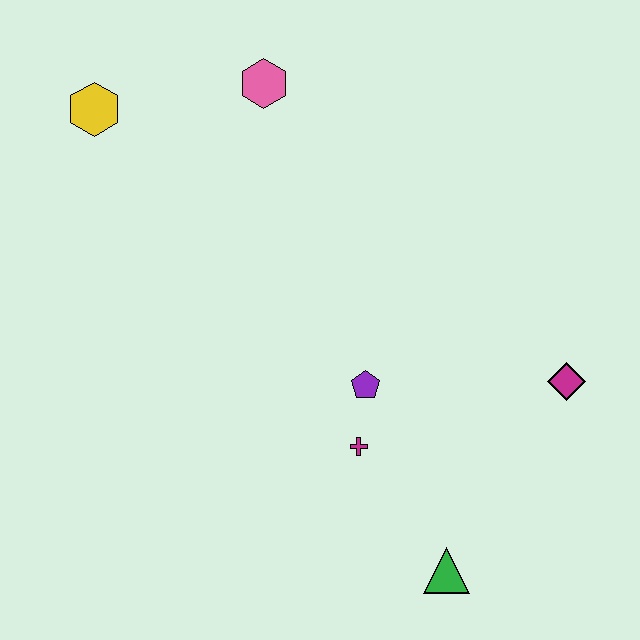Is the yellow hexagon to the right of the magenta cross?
No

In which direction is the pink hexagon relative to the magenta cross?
The pink hexagon is above the magenta cross.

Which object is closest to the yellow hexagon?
The pink hexagon is closest to the yellow hexagon.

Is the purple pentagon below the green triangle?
No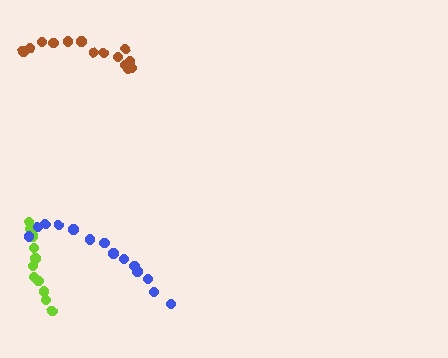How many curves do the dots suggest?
There are 3 distinct paths.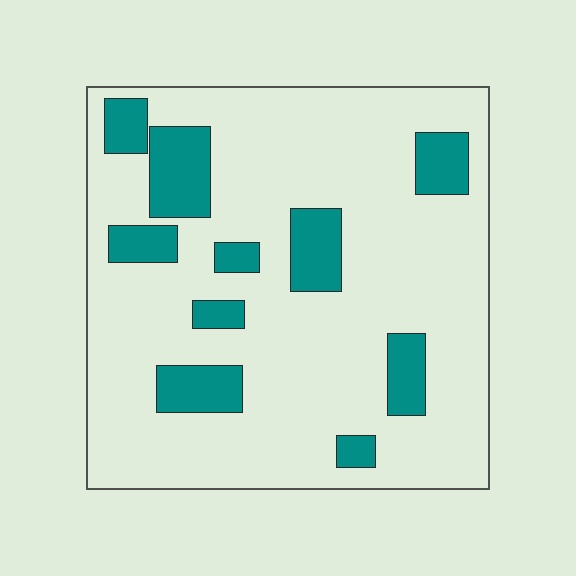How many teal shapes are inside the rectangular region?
10.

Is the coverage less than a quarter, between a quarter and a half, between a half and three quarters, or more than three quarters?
Less than a quarter.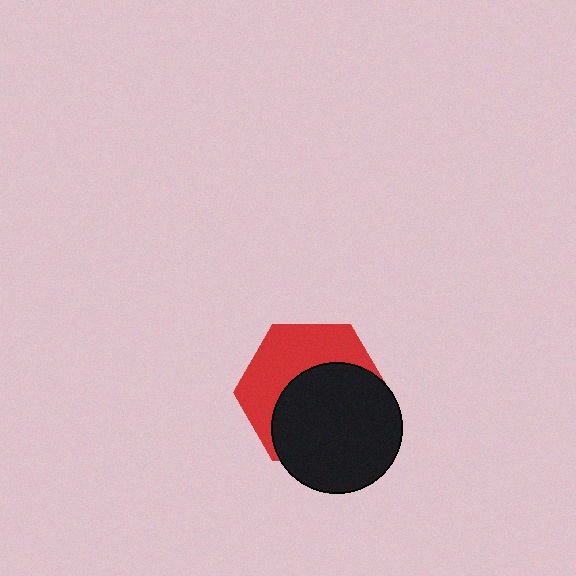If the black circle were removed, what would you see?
You would see the complete red hexagon.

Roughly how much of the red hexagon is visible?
A small part of it is visible (roughly 44%).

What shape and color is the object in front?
The object in front is a black circle.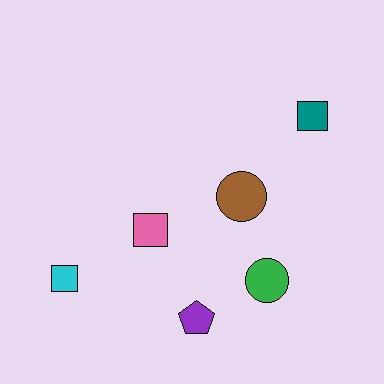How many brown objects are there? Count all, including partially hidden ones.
There is 1 brown object.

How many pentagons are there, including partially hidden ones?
There is 1 pentagon.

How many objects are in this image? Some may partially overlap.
There are 6 objects.